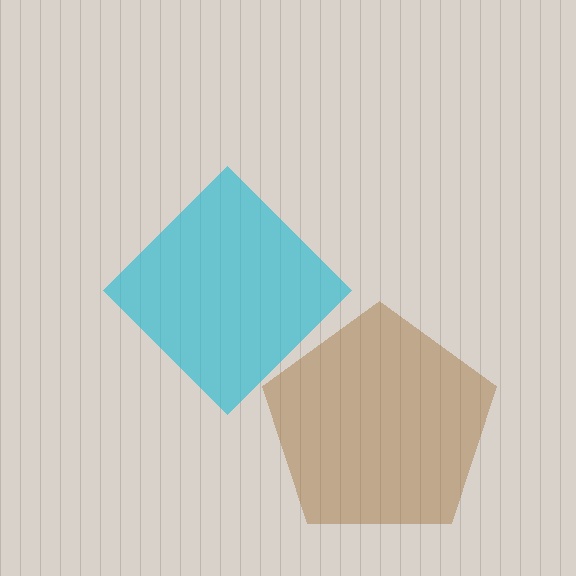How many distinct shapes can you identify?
There are 2 distinct shapes: a cyan diamond, a brown pentagon.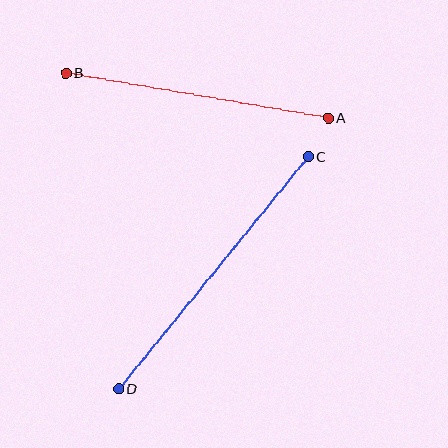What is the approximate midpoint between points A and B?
The midpoint is at approximately (197, 95) pixels.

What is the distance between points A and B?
The distance is approximately 266 pixels.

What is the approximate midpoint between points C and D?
The midpoint is at approximately (214, 273) pixels.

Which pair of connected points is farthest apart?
Points C and D are farthest apart.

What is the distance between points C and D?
The distance is approximately 300 pixels.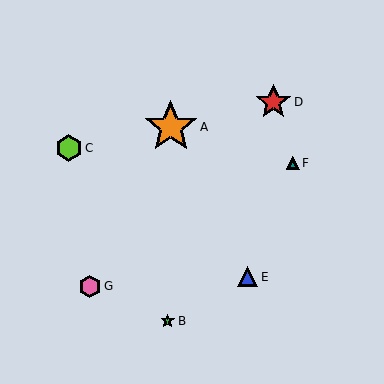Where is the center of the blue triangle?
The center of the blue triangle is at (248, 277).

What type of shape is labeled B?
Shape B is a green star.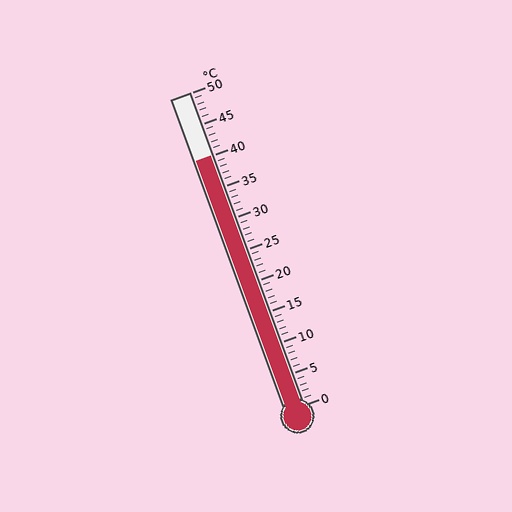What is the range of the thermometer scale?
The thermometer scale ranges from 0°C to 50°C.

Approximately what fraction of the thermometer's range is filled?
The thermometer is filled to approximately 80% of its range.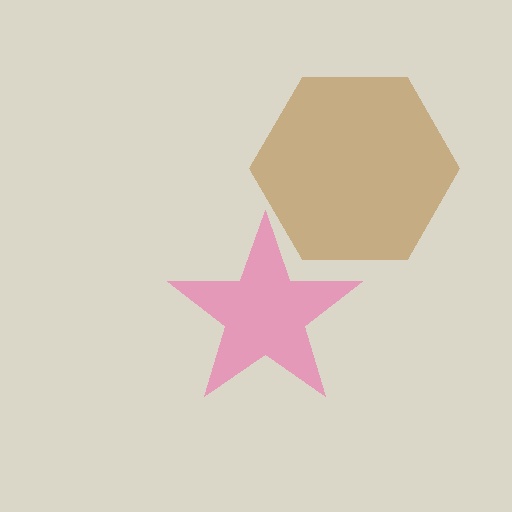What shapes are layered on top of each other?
The layered shapes are: a pink star, a brown hexagon.